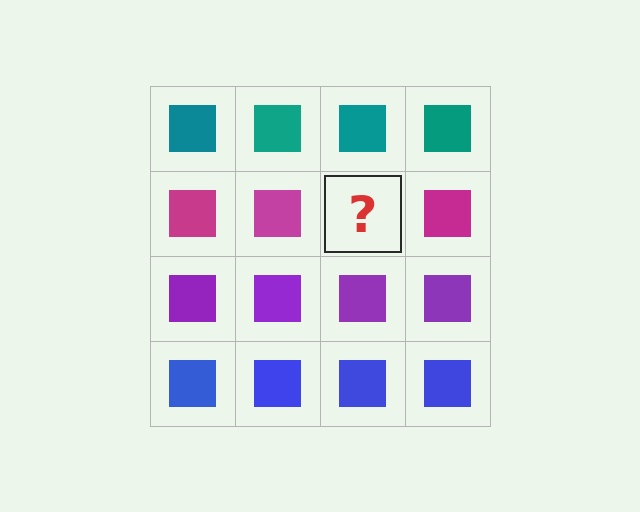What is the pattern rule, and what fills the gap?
The rule is that each row has a consistent color. The gap should be filled with a magenta square.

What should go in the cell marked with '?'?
The missing cell should contain a magenta square.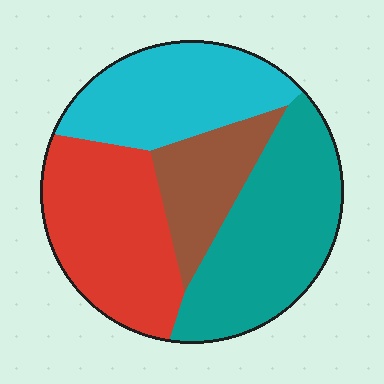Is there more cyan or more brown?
Cyan.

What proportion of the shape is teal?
Teal covers around 30% of the shape.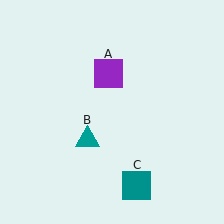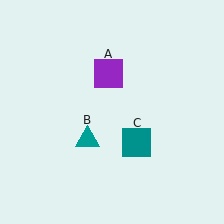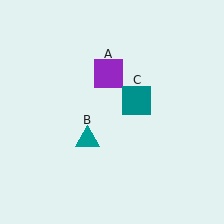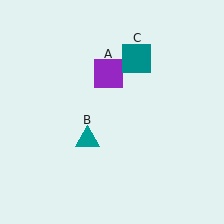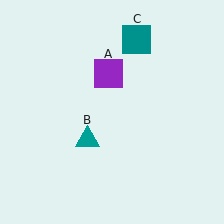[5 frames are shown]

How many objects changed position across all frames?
1 object changed position: teal square (object C).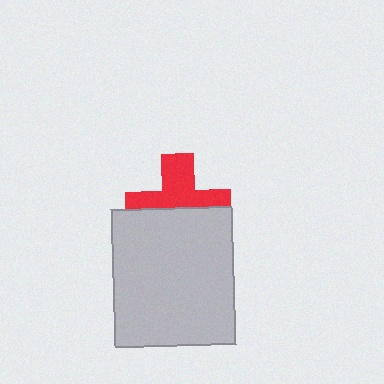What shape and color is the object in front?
The object in front is a light gray rectangle.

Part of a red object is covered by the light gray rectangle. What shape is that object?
It is a cross.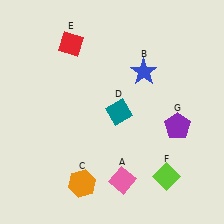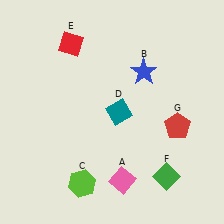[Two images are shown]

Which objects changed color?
C changed from orange to lime. F changed from lime to green. G changed from purple to red.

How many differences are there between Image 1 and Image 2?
There are 3 differences between the two images.